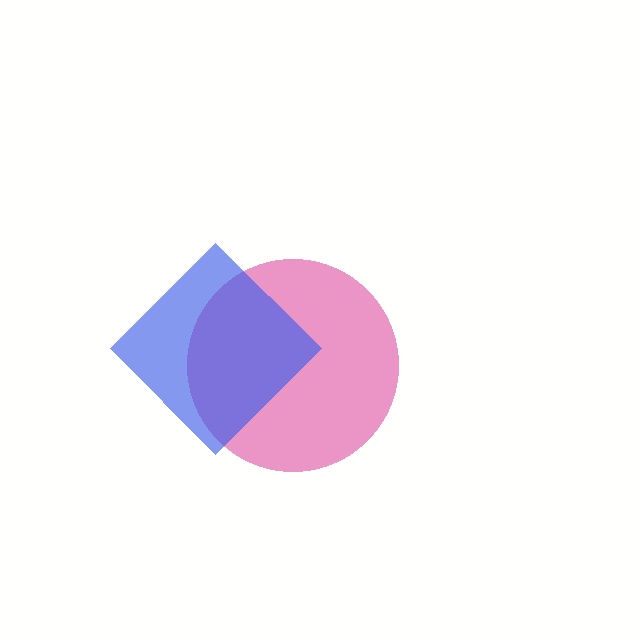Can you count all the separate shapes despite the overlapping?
Yes, there are 2 separate shapes.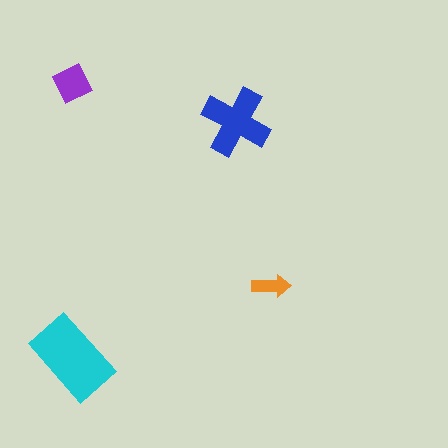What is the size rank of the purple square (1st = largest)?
3rd.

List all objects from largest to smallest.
The cyan rectangle, the blue cross, the purple square, the orange arrow.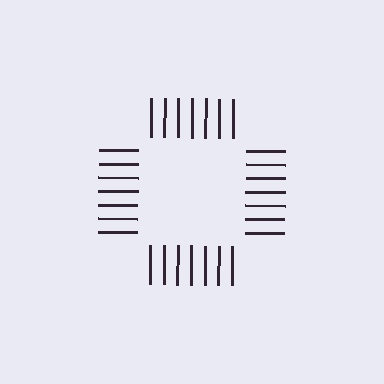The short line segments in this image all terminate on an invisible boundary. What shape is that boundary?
An illusory square — the line segments terminate on its edges but no continuous stroke is drawn.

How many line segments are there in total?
28 — 7 along each of the 4 edges.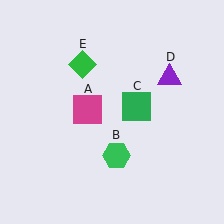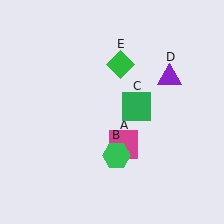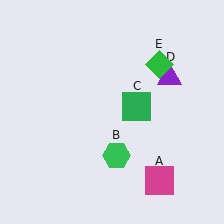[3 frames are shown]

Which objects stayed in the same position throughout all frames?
Green hexagon (object B) and green square (object C) and purple triangle (object D) remained stationary.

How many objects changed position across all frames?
2 objects changed position: magenta square (object A), green diamond (object E).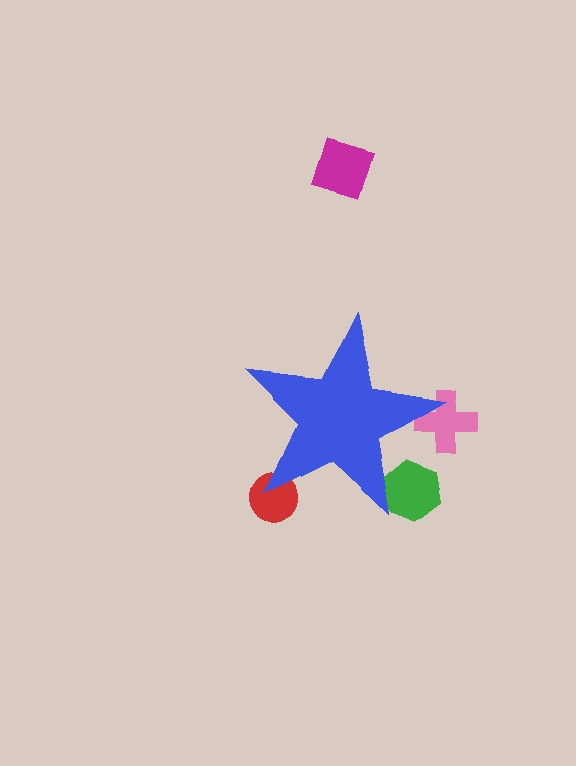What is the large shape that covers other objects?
A blue star.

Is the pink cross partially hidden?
Yes, the pink cross is partially hidden behind the blue star.